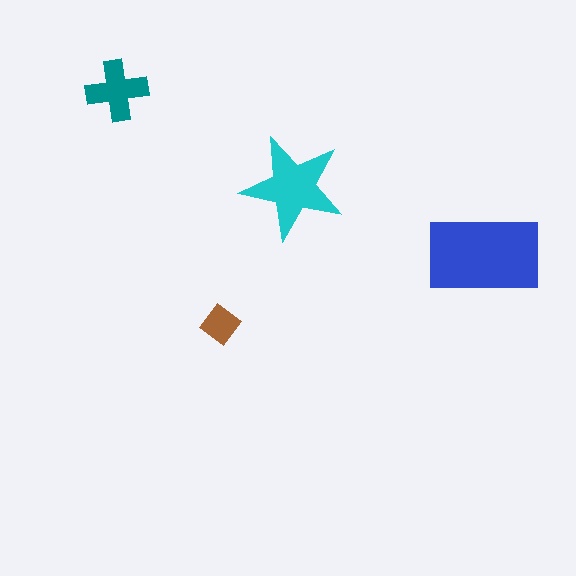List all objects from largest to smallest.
The blue rectangle, the cyan star, the teal cross, the brown diamond.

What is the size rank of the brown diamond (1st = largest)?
4th.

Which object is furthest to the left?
The teal cross is leftmost.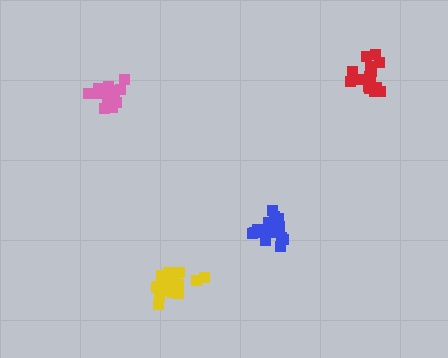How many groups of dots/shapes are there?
There are 4 groups.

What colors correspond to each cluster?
The clusters are colored: blue, red, yellow, pink.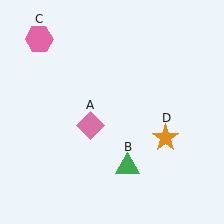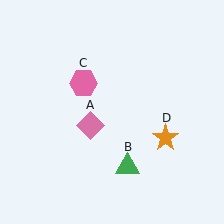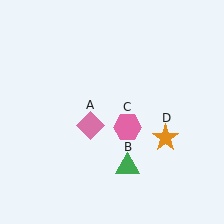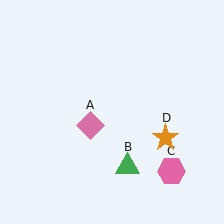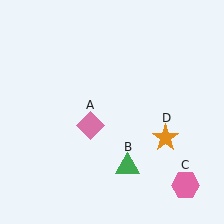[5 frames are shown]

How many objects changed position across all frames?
1 object changed position: pink hexagon (object C).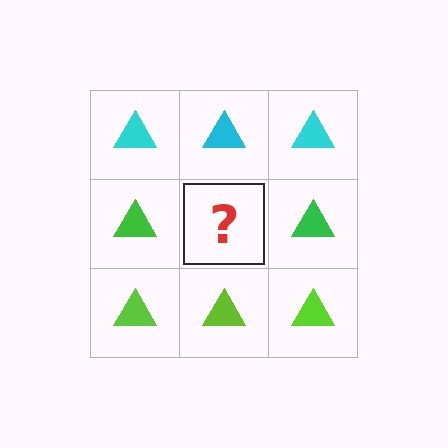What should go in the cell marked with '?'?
The missing cell should contain a green triangle.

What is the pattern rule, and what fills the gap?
The rule is that each row has a consistent color. The gap should be filled with a green triangle.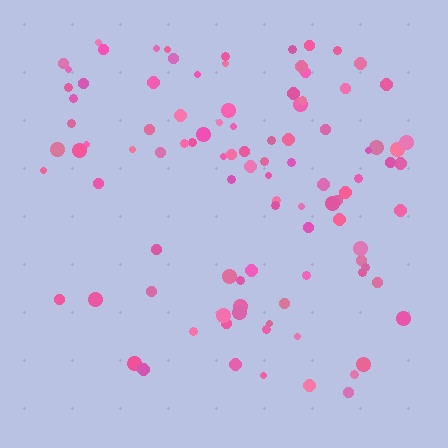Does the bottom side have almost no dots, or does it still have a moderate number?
Still a moderate number, just noticeably fewer than the top.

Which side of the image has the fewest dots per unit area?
The bottom.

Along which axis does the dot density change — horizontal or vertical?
Vertical.